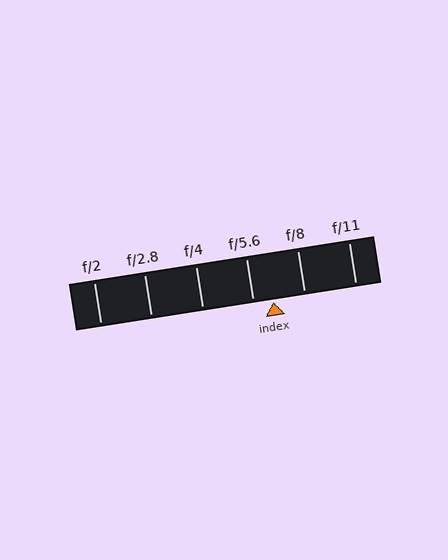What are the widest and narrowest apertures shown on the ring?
The widest aperture shown is f/2 and the narrowest is f/11.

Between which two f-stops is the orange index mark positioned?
The index mark is between f/5.6 and f/8.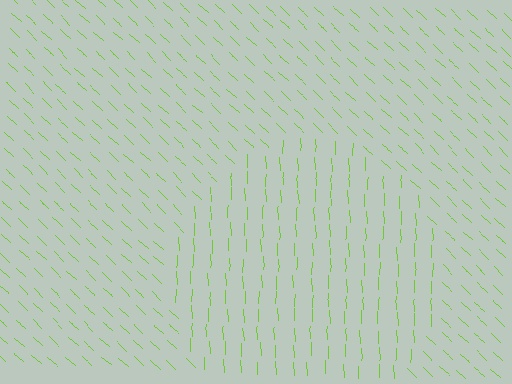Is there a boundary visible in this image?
Yes, there is a texture boundary formed by a change in line orientation.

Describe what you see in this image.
The image is filled with small lime line segments. A circle region in the image has lines oriented differently from the surrounding lines, creating a visible texture boundary.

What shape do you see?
I see a circle.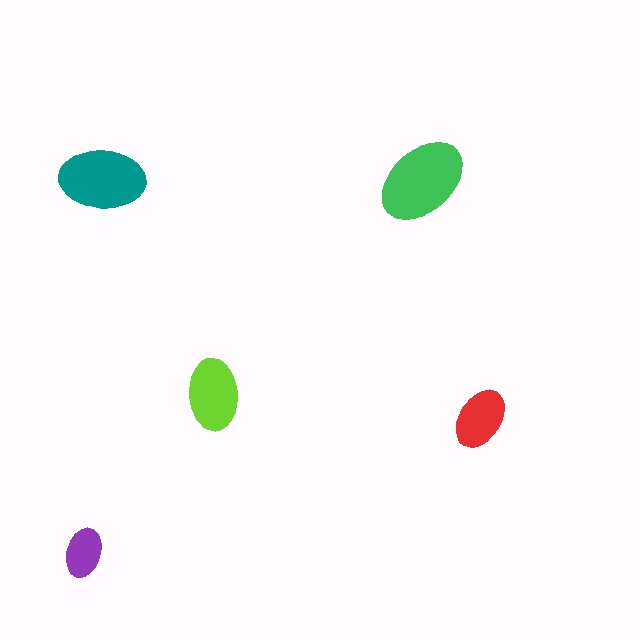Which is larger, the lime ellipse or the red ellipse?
The lime one.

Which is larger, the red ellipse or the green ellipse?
The green one.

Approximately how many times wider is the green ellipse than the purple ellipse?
About 2 times wider.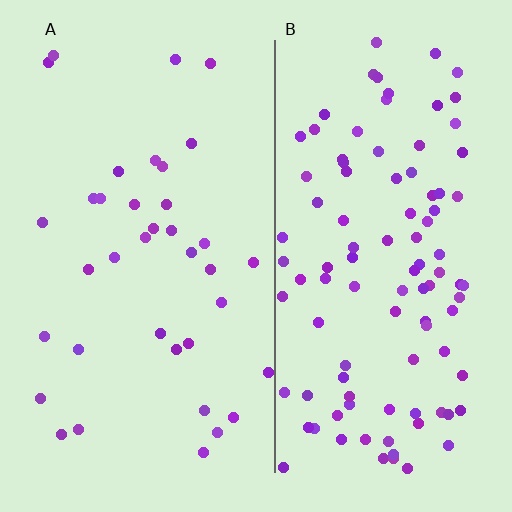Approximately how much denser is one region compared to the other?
Approximately 2.8× — region B over region A.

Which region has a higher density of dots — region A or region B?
B (the right).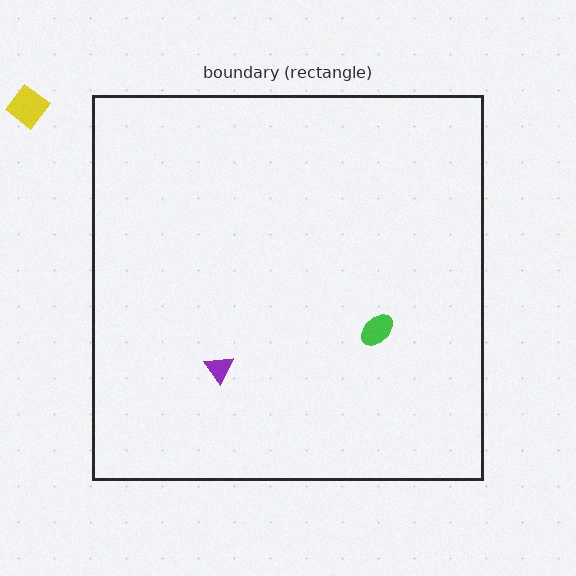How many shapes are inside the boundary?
2 inside, 1 outside.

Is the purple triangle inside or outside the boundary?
Inside.